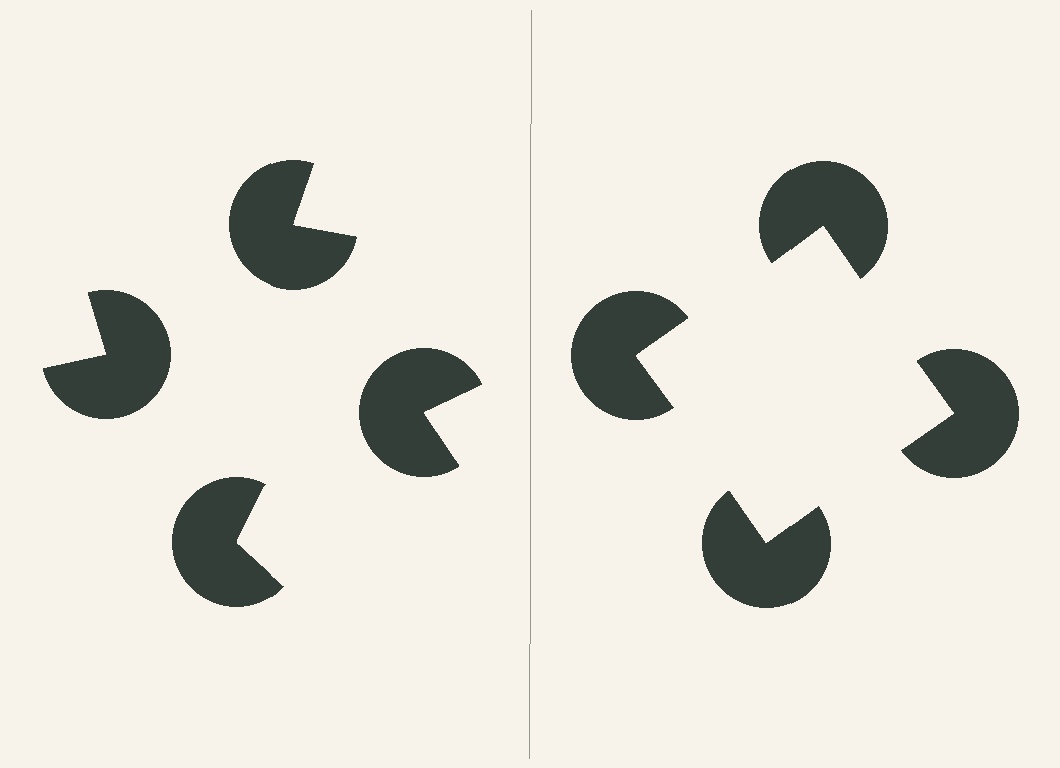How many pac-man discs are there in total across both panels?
8 — 4 on each side.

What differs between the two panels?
The pac-man discs are positioned identically on both sides; only the wedge orientations differ. On the right they align to a square; on the left they are misaligned.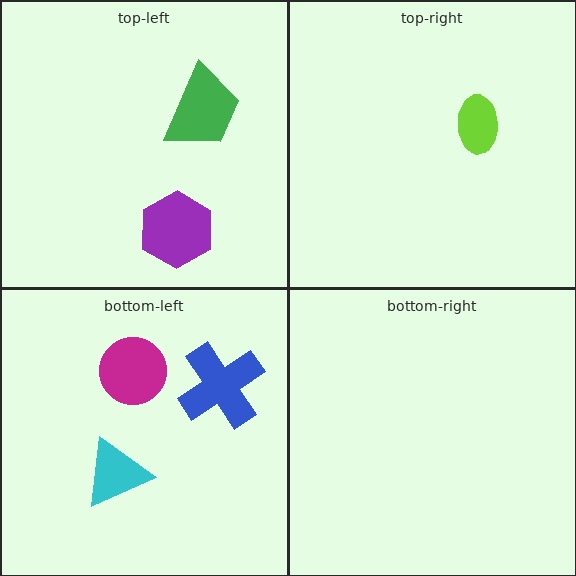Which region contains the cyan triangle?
The bottom-left region.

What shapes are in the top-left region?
The green trapezoid, the purple hexagon.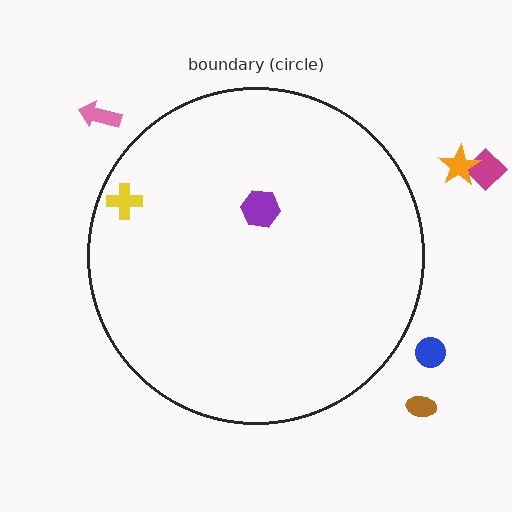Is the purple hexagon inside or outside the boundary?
Inside.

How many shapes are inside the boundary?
2 inside, 5 outside.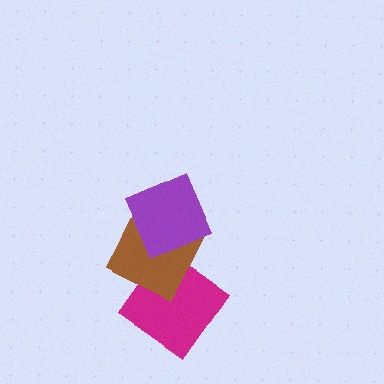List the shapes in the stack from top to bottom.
From top to bottom: the purple square, the brown square, the magenta diamond.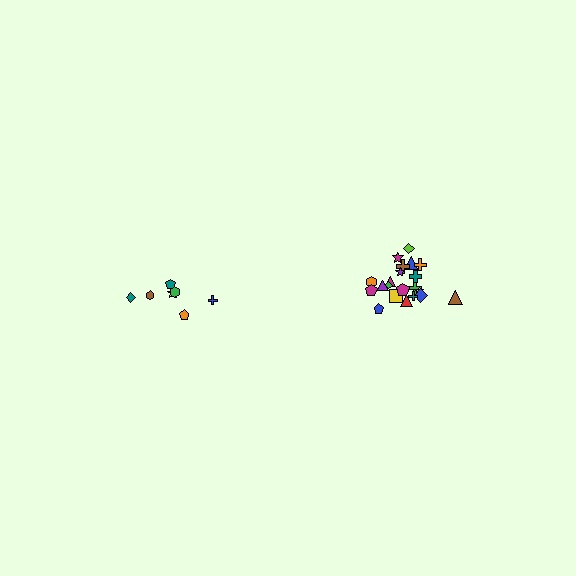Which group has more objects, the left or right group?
The right group.